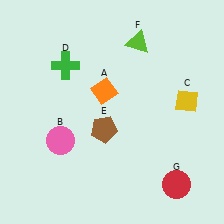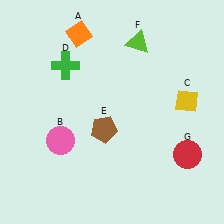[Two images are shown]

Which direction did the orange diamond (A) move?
The orange diamond (A) moved up.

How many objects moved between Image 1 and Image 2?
2 objects moved between the two images.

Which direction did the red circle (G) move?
The red circle (G) moved up.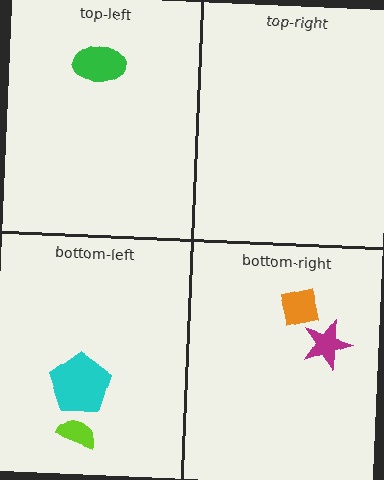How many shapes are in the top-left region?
1.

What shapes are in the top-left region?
The green ellipse.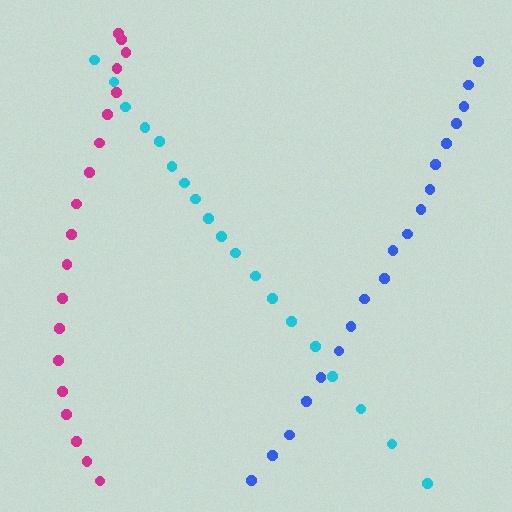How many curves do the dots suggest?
There are 3 distinct paths.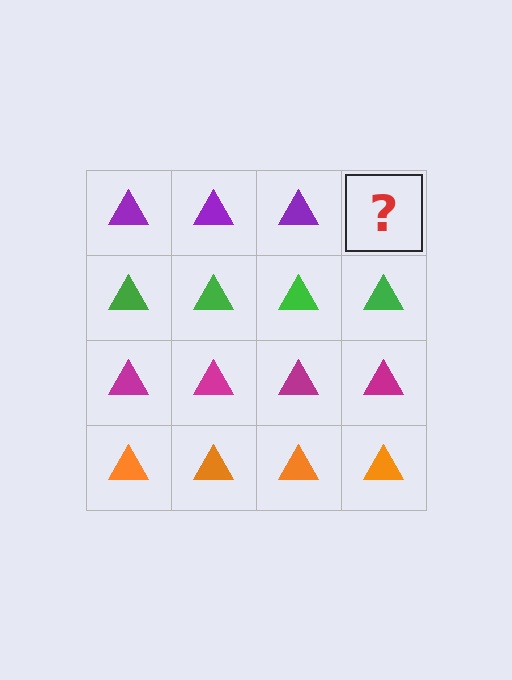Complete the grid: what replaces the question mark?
The question mark should be replaced with a purple triangle.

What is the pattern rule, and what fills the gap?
The rule is that each row has a consistent color. The gap should be filled with a purple triangle.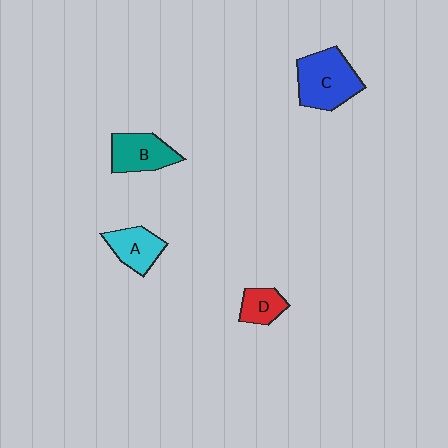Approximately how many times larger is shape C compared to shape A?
Approximately 1.6 times.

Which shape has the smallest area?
Shape D (red).